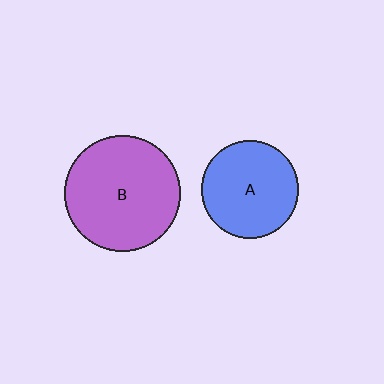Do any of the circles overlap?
No, none of the circles overlap.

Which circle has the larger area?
Circle B (purple).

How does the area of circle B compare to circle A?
Approximately 1.4 times.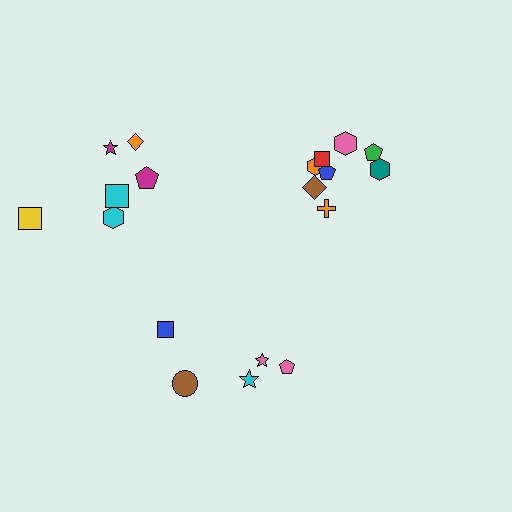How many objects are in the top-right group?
There are 8 objects.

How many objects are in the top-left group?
There are 6 objects.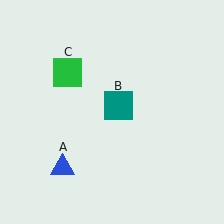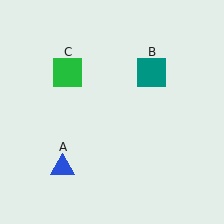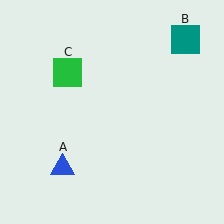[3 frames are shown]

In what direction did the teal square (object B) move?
The teal square (object B) moved up and to the right.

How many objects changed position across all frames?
1 object changed position: teal square (object B).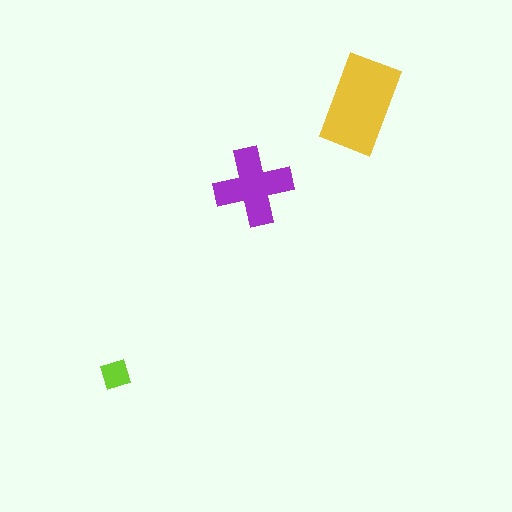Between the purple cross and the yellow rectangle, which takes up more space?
The yellow rectangle.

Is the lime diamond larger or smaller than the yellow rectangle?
Smaller.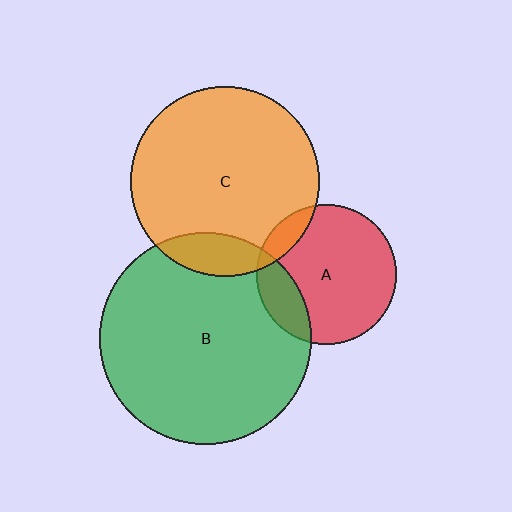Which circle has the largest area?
Circle B (green).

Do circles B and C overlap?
Yes.